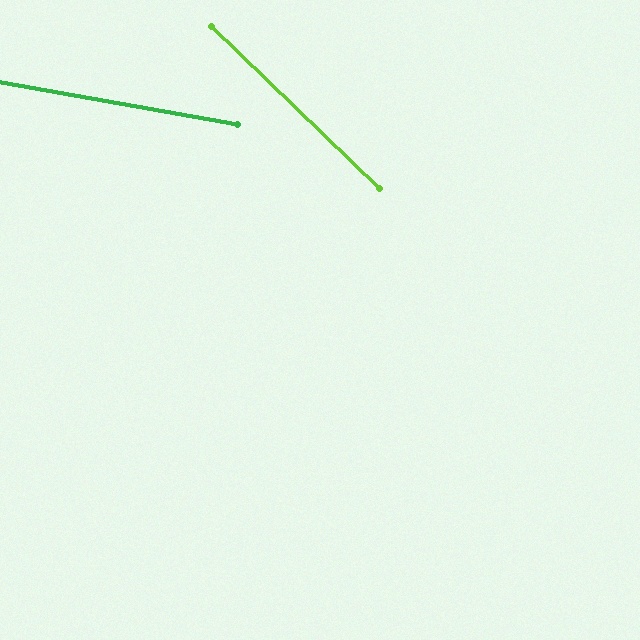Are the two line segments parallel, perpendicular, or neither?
Neither parallel nor perpendicular — they differ by about 34°.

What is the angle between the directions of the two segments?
Approximately 34 degrees.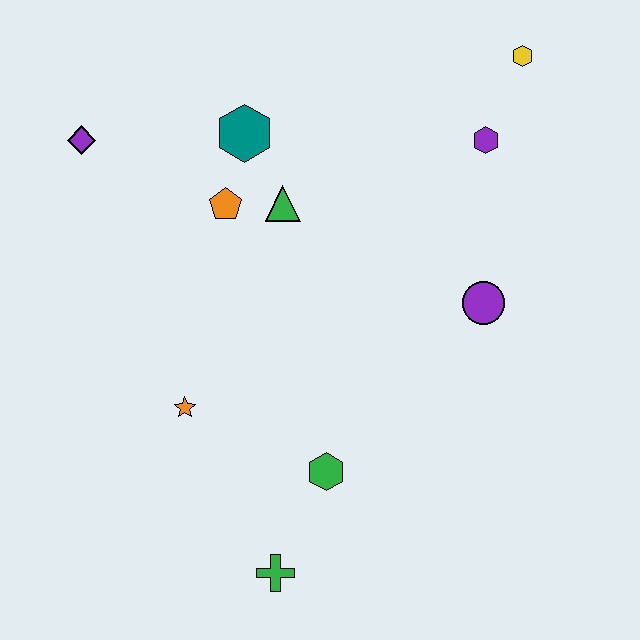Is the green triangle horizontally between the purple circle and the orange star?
Yes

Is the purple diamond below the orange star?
No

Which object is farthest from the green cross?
The yellow hexagon is farthest from the green cross.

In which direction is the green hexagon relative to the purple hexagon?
The green hexagon is below the purple hexagon.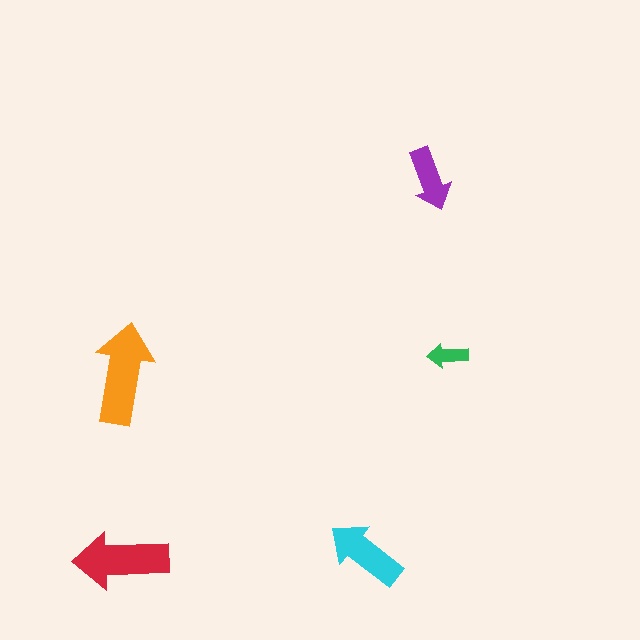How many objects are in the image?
There are 5 objects in the image.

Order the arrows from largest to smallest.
the orange one, the red one, the cyan one, the purple one, the green one.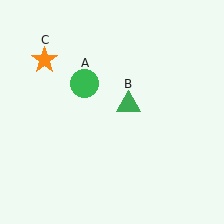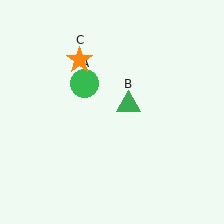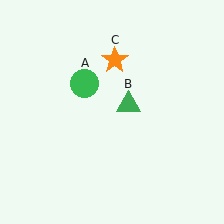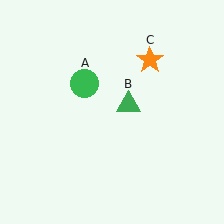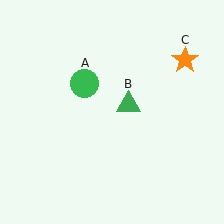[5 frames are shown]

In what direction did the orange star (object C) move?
The orange star (object C) moved right.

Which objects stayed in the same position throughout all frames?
Green circle (object A) and green triangle (object B) remained stationary.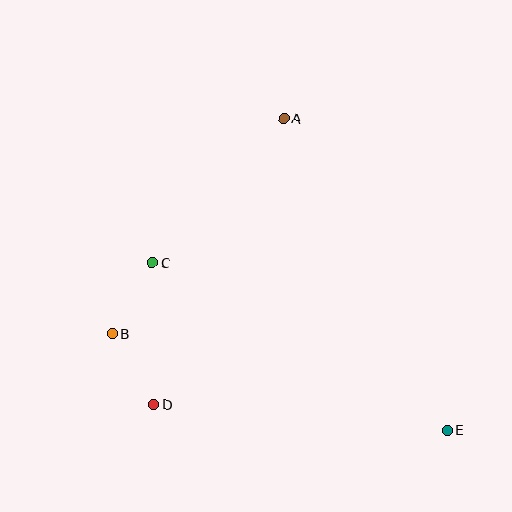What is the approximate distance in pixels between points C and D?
The distance between C and D is approximately 142 pixels.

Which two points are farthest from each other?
Points A and E are farthest from each other.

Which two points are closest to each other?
Points B and C are closest to each other.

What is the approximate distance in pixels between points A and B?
The distance between A and B is approximately 275 pixels.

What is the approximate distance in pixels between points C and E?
The distance between C and E is approximately 339 pixels.